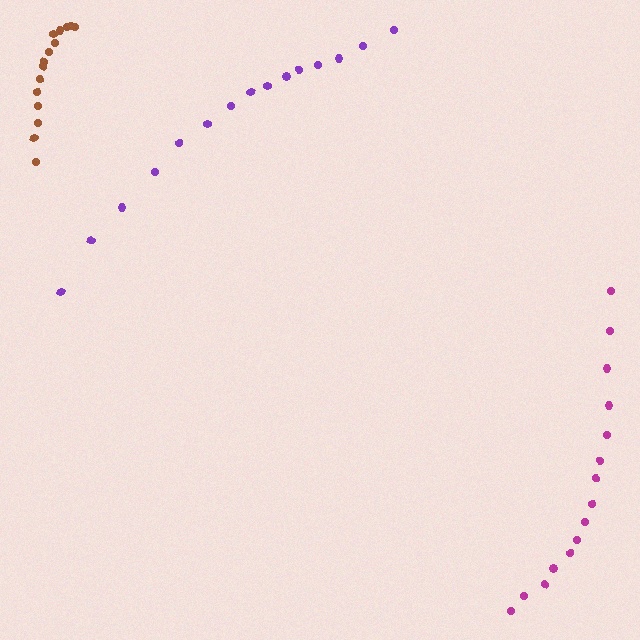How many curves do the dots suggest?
There are 3 distinct paths.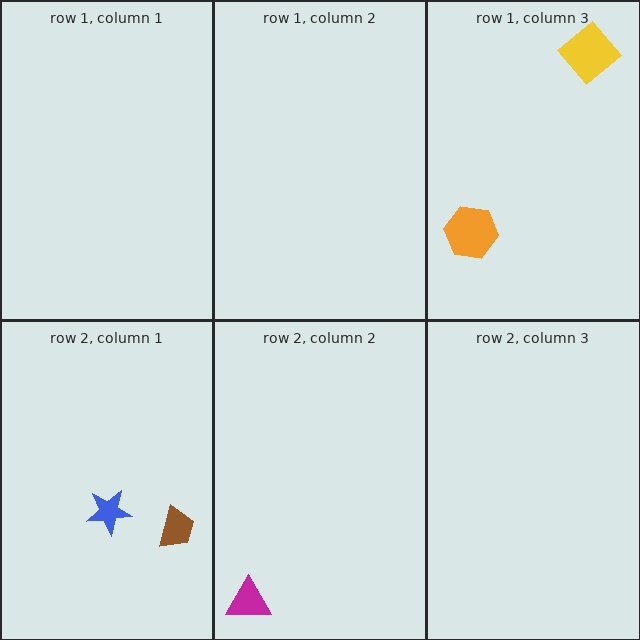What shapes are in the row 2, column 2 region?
The magenta triangle.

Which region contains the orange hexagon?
The row 1, column 3 region.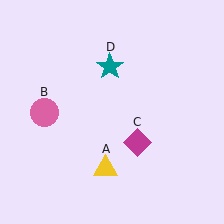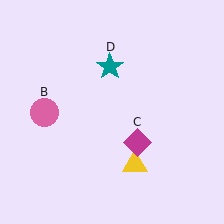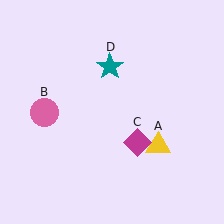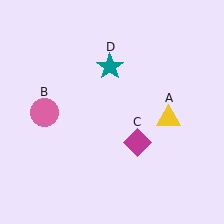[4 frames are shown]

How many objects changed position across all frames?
1 object changed position: yellow triangle (object A).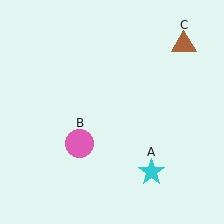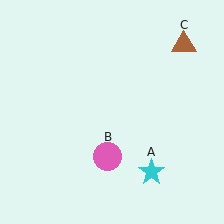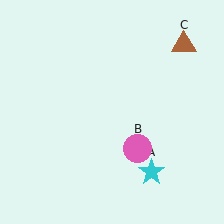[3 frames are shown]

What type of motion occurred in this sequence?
The pink circle (object B) rotated counterclockwise around the center of the scene.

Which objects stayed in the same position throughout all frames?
Cyan star (object A) and brown triangle (object C) remained stationary.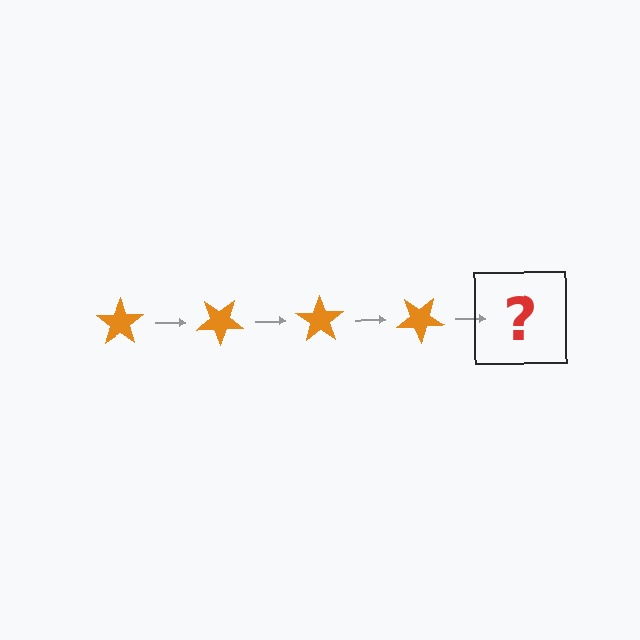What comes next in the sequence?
The next element should be an orange star rotated 140 degrees.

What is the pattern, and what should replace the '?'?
The pattern is that the star rotates 35 degrees each step. The '?' should be an orange star rotated 140 degrees.